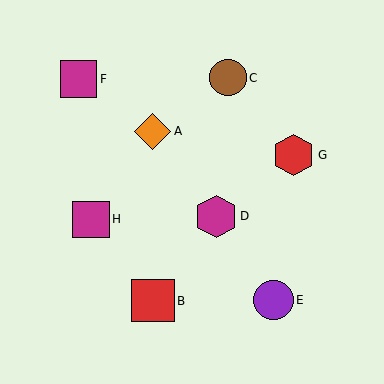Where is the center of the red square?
The center of the red square is at (153, 301).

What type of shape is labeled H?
Shape H is a magenta square.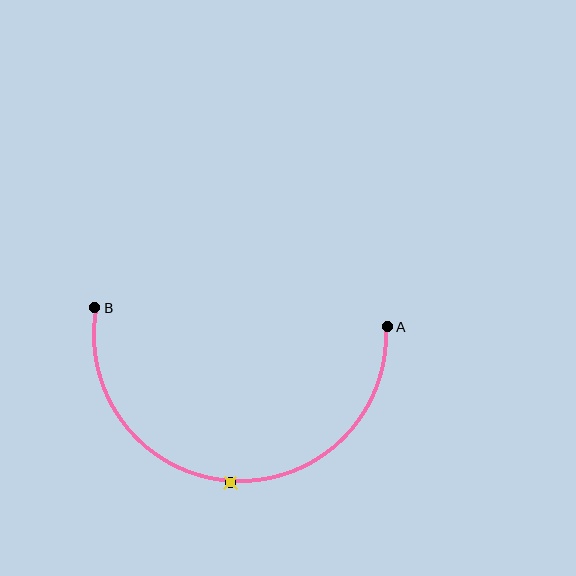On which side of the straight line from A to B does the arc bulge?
The arc bulges below the straight line connecting A and B.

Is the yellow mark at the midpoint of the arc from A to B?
Yes. The yellow mark lies on the arc at equal arc-length from both A and B — it is the arc midpoint.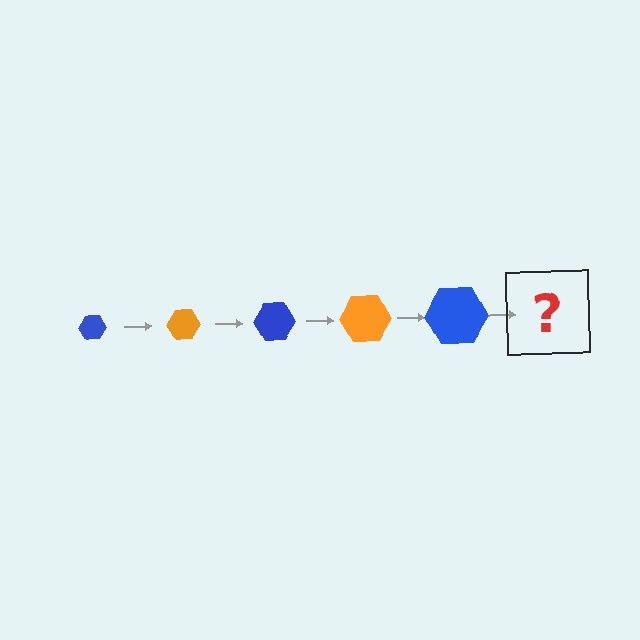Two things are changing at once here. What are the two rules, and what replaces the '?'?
The two rules are that the hexagon grows larger each step and the color cycles through blue and orange. The '?' should be an orange hexagon, larger than the previous one.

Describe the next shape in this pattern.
It should be an orange hexagon, larger than the previous one.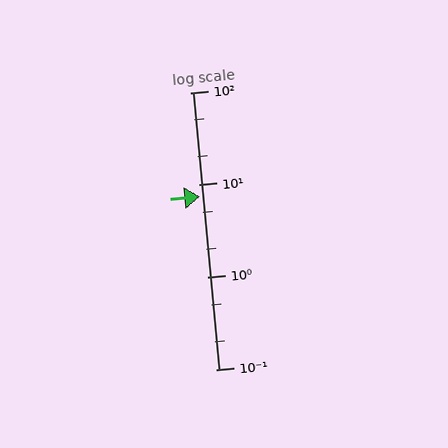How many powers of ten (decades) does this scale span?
The scale spans 3 decades, from 0.1 to 100.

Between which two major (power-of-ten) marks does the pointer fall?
The pointer is between 1 and 10.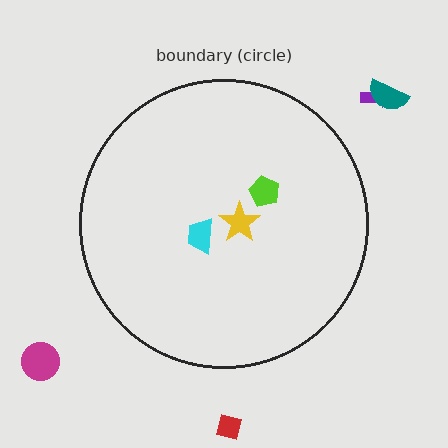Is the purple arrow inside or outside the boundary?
Outside.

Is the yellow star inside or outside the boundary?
Inside.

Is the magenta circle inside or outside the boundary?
Outside.